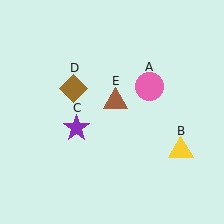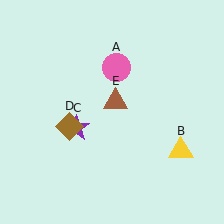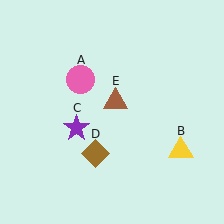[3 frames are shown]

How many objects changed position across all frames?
2 objects changed position: pink circle (object A), brown diamond (object D).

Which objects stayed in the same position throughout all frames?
Yellow triangle (object B) and purple star (object C) and brown triangle (object E) remained stationary.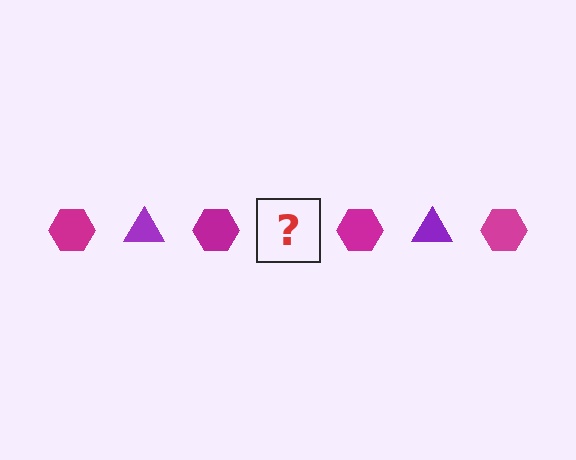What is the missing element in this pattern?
The missing element is a purple triangle.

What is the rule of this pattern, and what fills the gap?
The rule is that the pattern alternates between magenta hexagon and purple triangle. The gap should be filled with a purple triangle.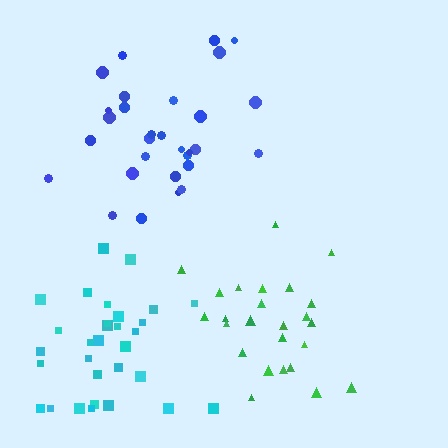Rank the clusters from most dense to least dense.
green, blue, cyan.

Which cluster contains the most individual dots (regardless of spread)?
Cyan (34).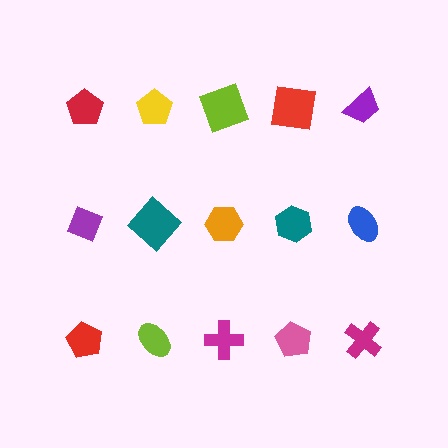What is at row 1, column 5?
A purple trapezoid.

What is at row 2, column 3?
An orange hexagon.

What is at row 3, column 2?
A lime ellipse.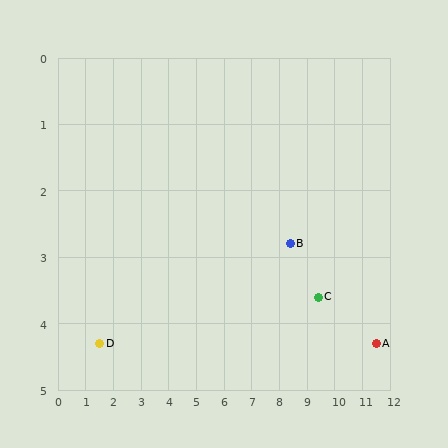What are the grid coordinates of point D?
Point D is at approximately (1.5, 4.3).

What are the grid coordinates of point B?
Point B is at approximately (8.4, 2.8).